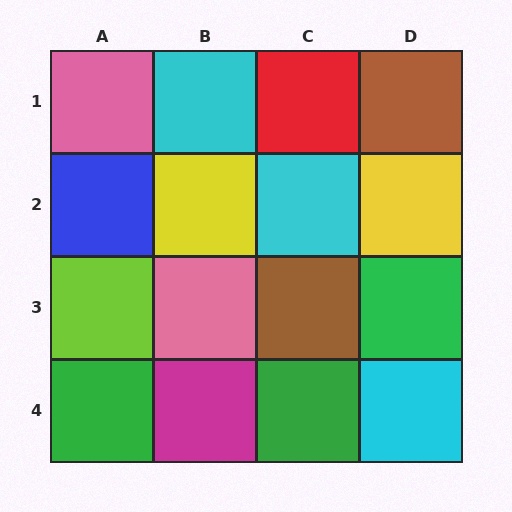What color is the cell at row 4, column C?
Green.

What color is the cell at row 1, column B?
Cyan.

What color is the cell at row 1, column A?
Pink.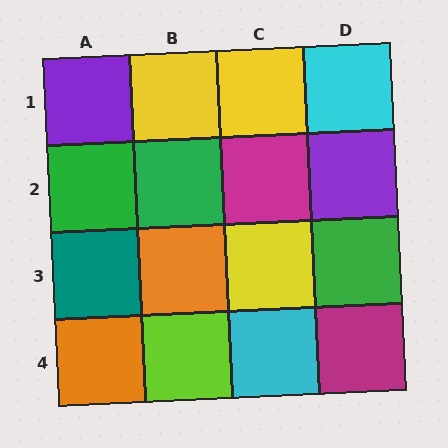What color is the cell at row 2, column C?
Magenta.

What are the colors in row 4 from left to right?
Orange, lime, cyan, magenta.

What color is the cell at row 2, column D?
Purple.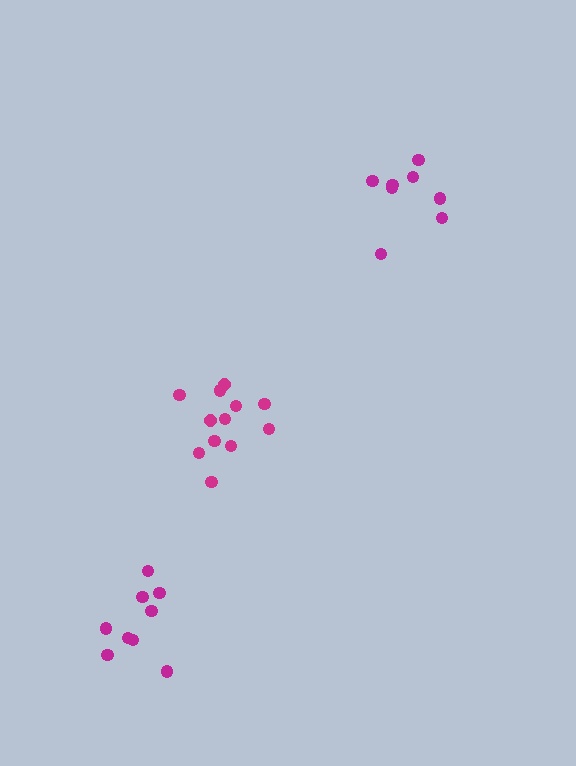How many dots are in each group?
Group 1: 8 dots, Group 2: 9 dots, Group 3: 12 dots (29 total).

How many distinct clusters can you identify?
There are 3 distinct clusters.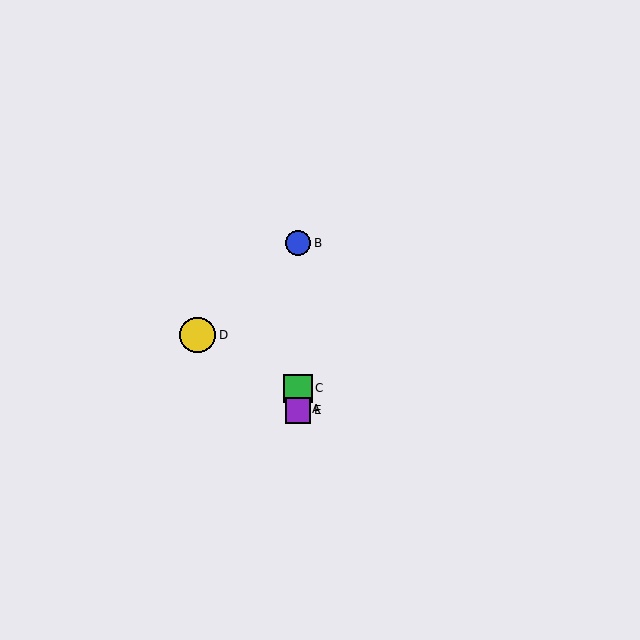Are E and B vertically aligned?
Yes, both are at x≈298.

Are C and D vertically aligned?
No, C is at x≈298 and D is at x≈198.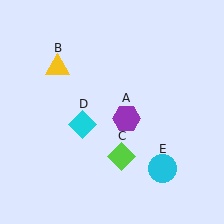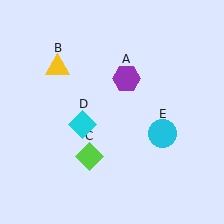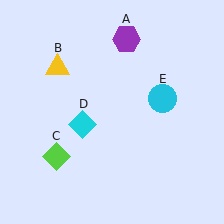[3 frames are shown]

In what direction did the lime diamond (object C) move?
The lime diamond (object C) moved left.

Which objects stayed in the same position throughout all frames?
Yellow triangle (object B) and cyan diamond (object D) remained stationary.